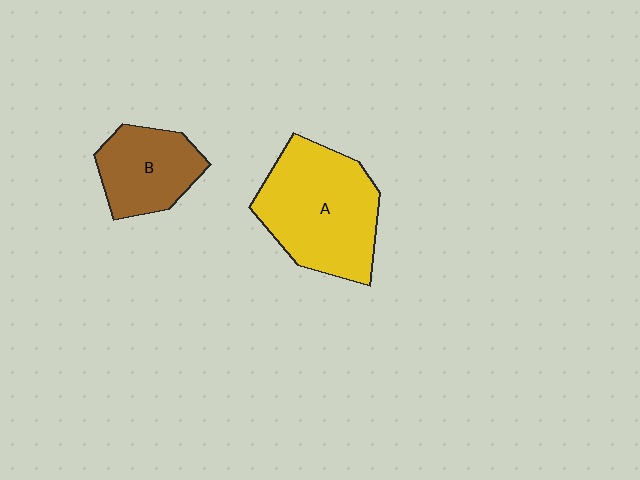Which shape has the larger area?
Shape A (yellow).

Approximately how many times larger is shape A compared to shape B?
Approximately 1.7 times.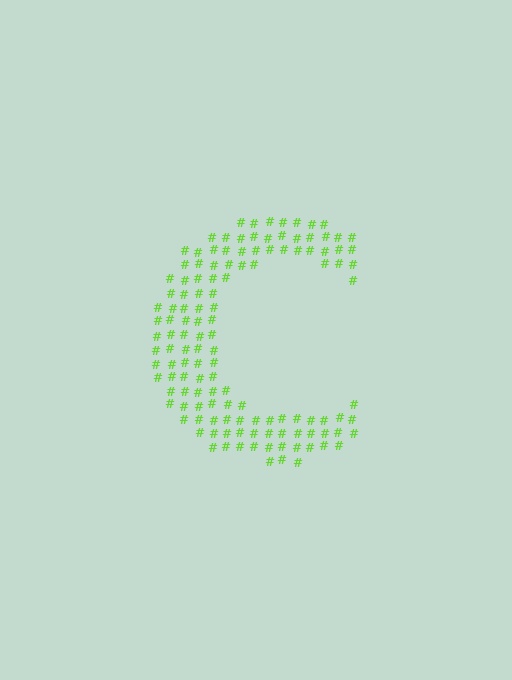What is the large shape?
The large shape is the letter C.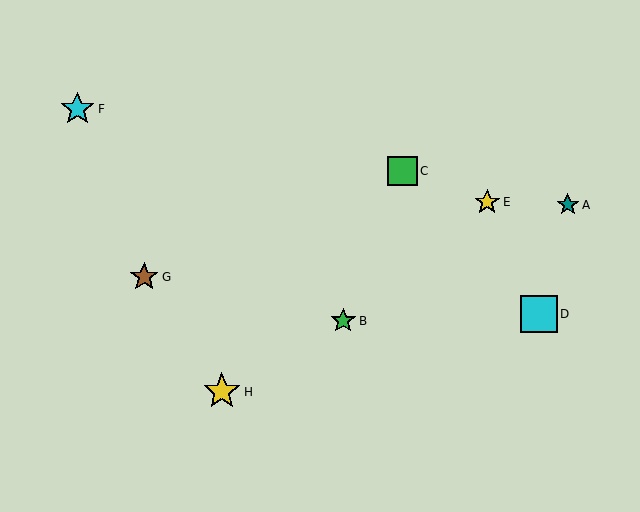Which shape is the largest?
The yellow star (labeled H) is the largest.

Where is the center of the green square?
The center of the green square is at (403, 171).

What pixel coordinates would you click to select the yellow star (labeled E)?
Click at (487, 202) to select the yellow star E.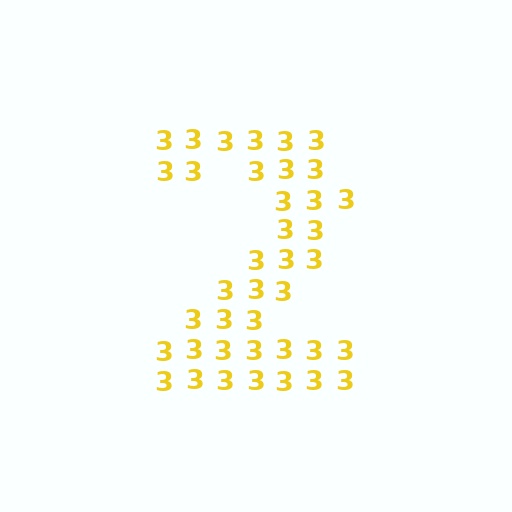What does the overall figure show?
The overall figure shows the digit 2.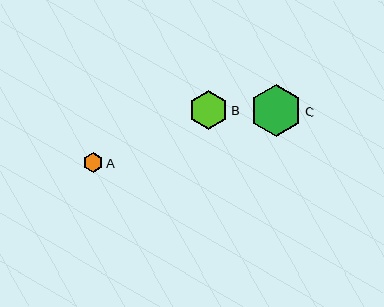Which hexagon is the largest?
Hexagon C is the largest with a size of approximately 52 pixels.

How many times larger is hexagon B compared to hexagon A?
Hexagon B is approximately 2.0 times the size of hexagon A.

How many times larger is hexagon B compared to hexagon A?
Hexagon B is approximately 2.0 times the size of hexagon A.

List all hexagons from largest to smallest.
From largest to smallest: C, B, A.